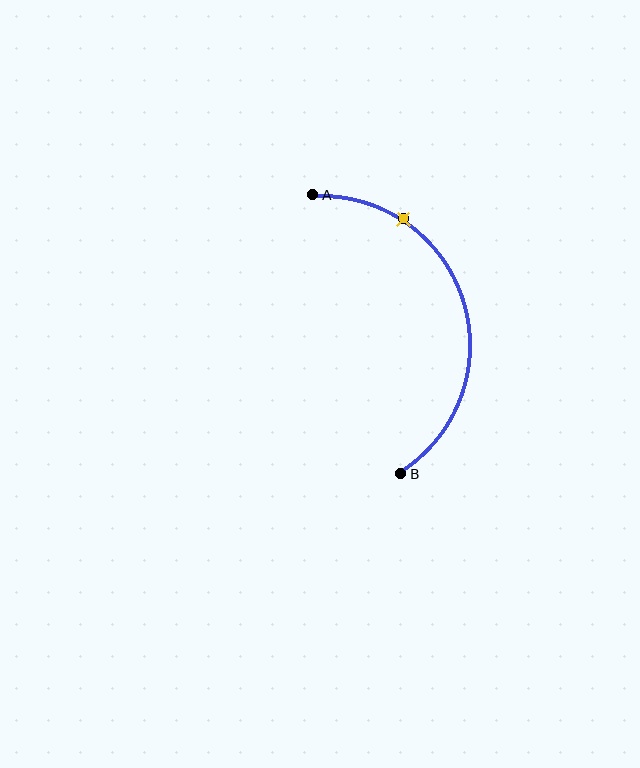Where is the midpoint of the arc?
The arc midpoint is the point on the curve farthest from the straight line joining A and B. It sits to the right of that line.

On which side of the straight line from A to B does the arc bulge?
The arc bulges to the right of the straight line connecting A and B.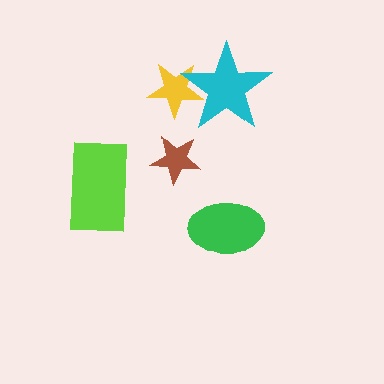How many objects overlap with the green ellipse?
0 objects overlap with the green ellipse.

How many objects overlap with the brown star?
0 objects overlap with the brown star.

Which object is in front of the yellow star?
The cyan star is in front of the yellow star.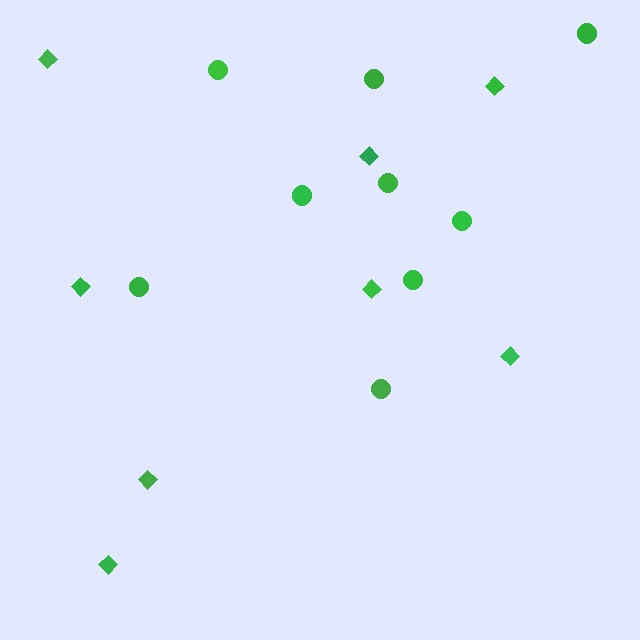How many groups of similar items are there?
There are 2 groups: one group of circles (9) and one group of diamonds (8).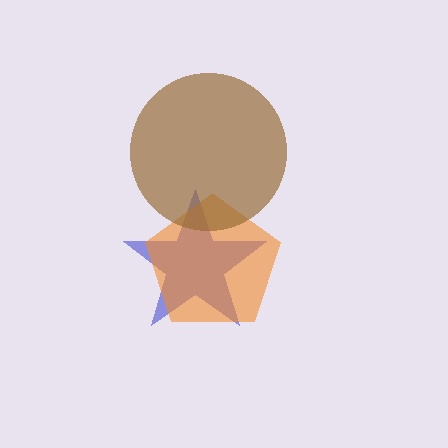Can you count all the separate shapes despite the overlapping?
Yes, there are 3 separate shapes.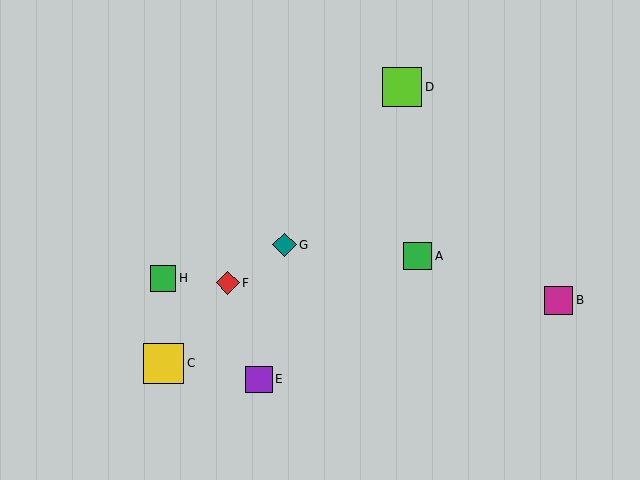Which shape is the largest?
The yellow square (labeled C) is the largest.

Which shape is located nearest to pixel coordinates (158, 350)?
The yellow square (labeled C) at (164, 363) is nearest to that location.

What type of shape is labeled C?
Shape C is a yellow square.